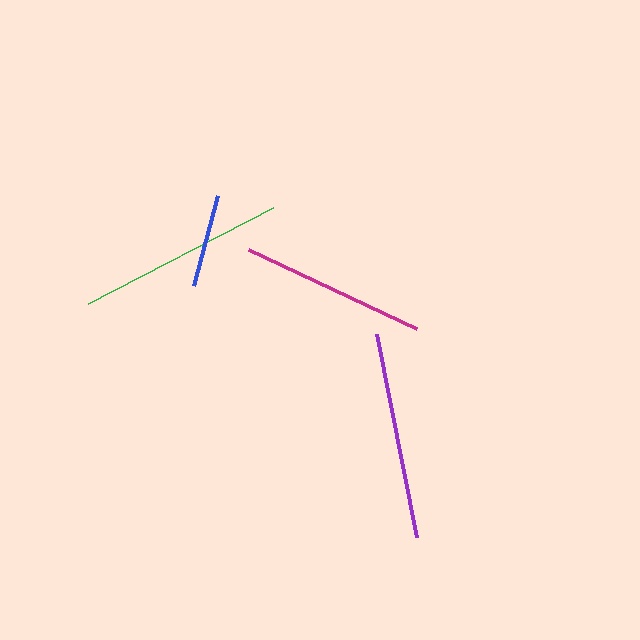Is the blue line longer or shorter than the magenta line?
The magenta line is longer than the blue line.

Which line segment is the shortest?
The blue line is the shortest at approximately 93 pixels.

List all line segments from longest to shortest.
From longest to shortest: green, purple, magenta, blue.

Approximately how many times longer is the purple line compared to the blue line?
The purple line is approximately 2.2 times the length of the blue line.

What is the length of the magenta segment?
The magenta segment is approximately 185 pixels long.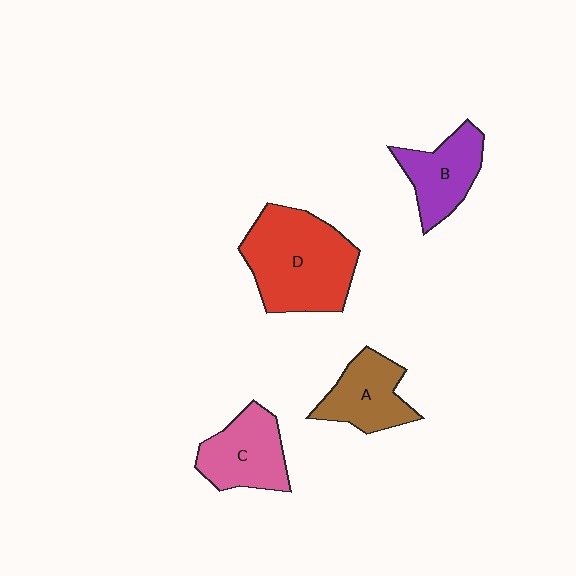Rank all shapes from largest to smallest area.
From largest to smallest: D (red), C (pink), B (purple), A (brown).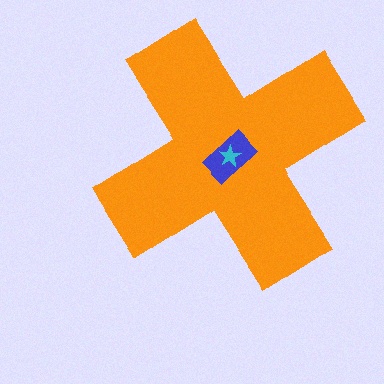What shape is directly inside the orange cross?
The blue rectangle.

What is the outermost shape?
The orange cross.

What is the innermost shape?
The cyan star.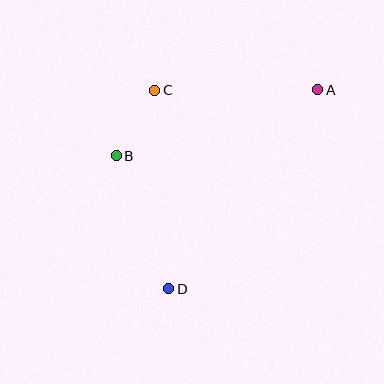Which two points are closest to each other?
Points B and C are closest to each other.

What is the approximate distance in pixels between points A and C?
The distance between A and C is approximately 163 pixels.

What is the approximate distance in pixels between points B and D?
The distance between B and D is approximately 143 pixels.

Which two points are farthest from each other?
Points A and D are farthest from each other.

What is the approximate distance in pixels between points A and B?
The distance between A and B is approximately 212 pixels.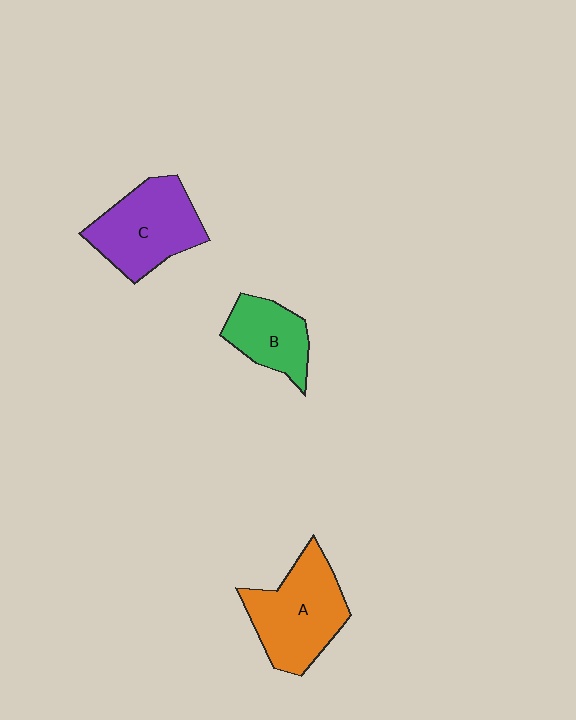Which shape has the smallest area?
Shape B (green).